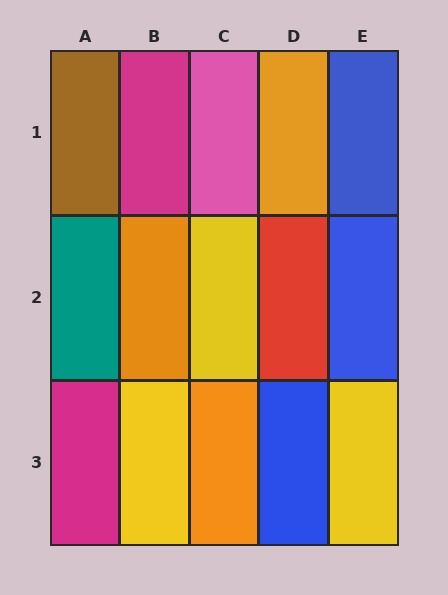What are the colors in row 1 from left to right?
Brown, magenta, pink, orange, blue.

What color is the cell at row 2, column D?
Red.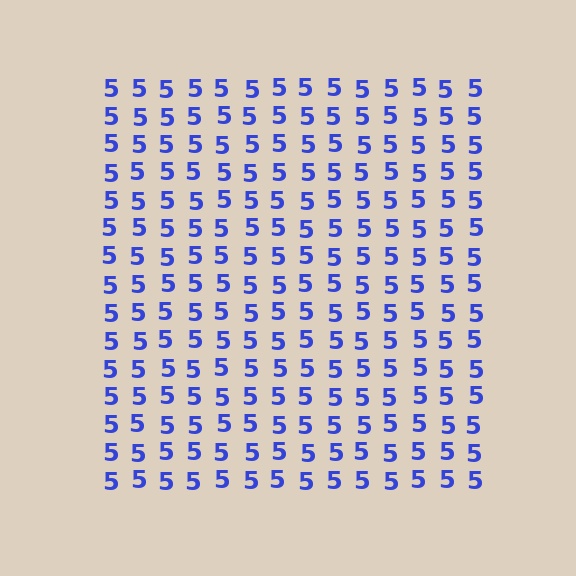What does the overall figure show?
The overall figure shows a square.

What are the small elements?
The small elements are digit 5's.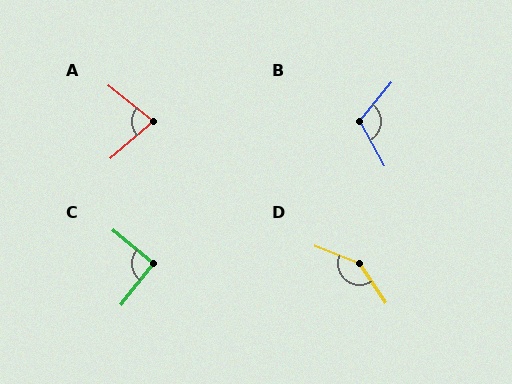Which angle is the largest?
D, at approximately 146 degrees.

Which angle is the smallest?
A, at approximately 80 degrees.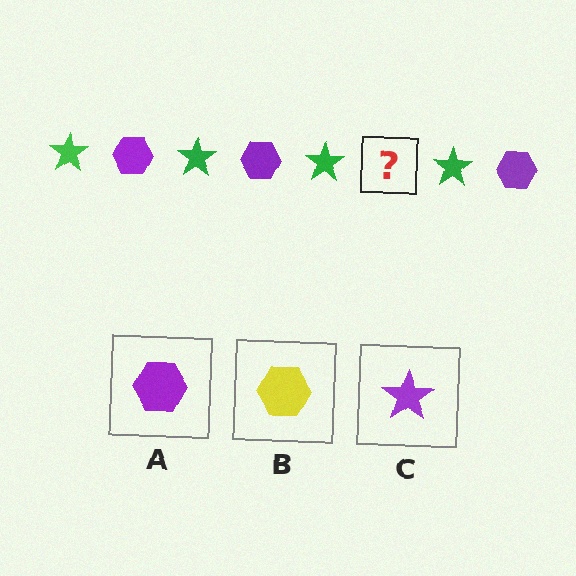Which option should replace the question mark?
Option A.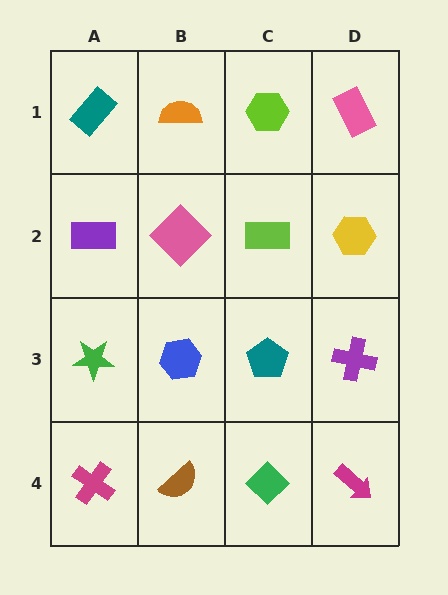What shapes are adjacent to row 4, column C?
A teal pentagon (row 3, column C), a brown semicircle (row 4, column B), a magenta arrow (row 4, column D).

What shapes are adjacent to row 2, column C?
A lime hexagon (row 1, column C), a teal pentagon (row 3, column C), a pink diamond (row 2, column B), a yellow hexagon (row 2, column D).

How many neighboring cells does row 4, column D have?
2.